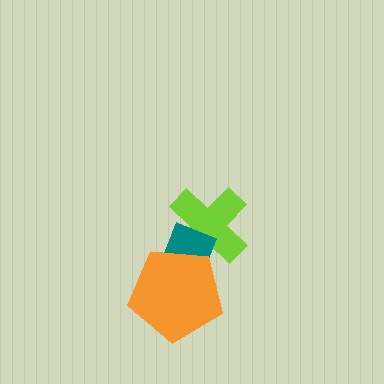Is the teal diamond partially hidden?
Yes, it is partially covered by another shape.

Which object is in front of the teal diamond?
The orange pentagon is in front of the teal diamond.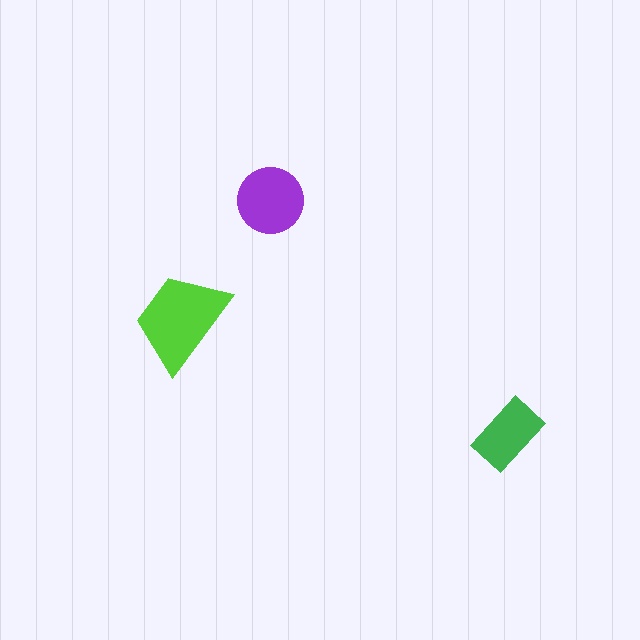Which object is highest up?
The purple circle is topmost.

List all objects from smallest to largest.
The green rectangle, the purple circle, the lime trapezoid.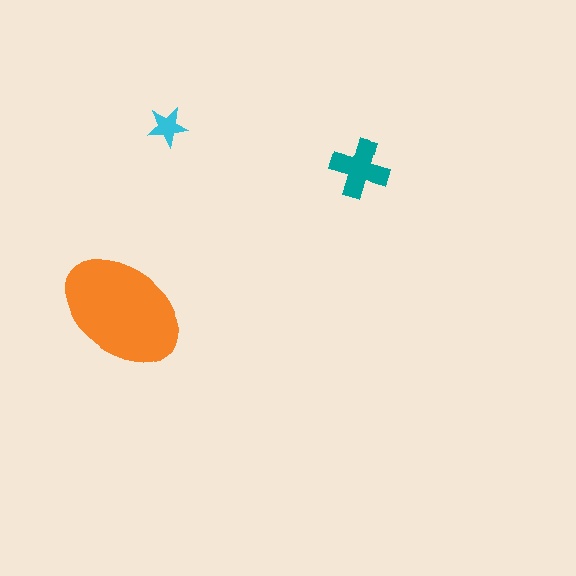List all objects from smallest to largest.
The cyan star, the teal cross, the orange ellipse.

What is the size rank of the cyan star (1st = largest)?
3rd.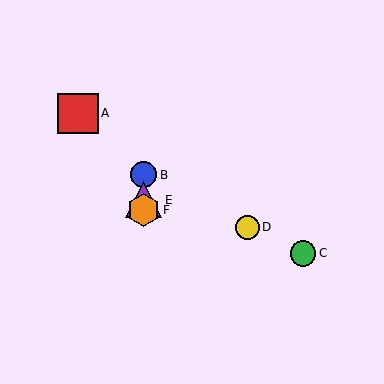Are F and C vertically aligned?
No, F is at x≈144 and C is at x≈303.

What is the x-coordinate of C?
Object C is at x≈303.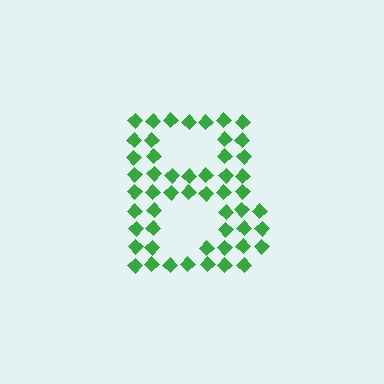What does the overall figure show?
The overall figure shows the letter B.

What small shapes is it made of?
It is made of small diamonds.